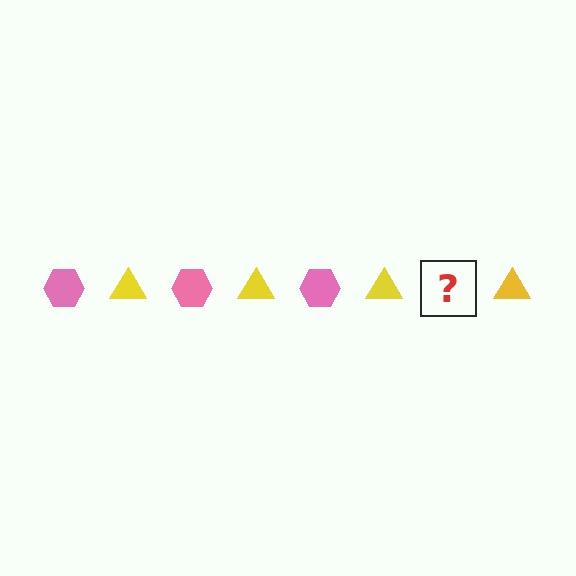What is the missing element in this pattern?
The missing element is a pink hexagon.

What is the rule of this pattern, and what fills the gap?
The rule is that the pattern alternates between pink hexagon and yellow triangle. The gap should be filled with a pink hexagon.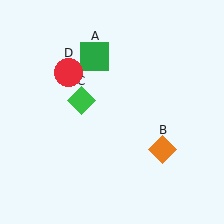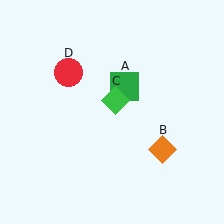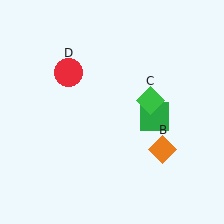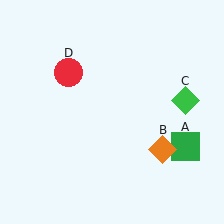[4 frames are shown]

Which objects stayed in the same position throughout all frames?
Orange diamond (object B) and red circle (object D) remained stationary.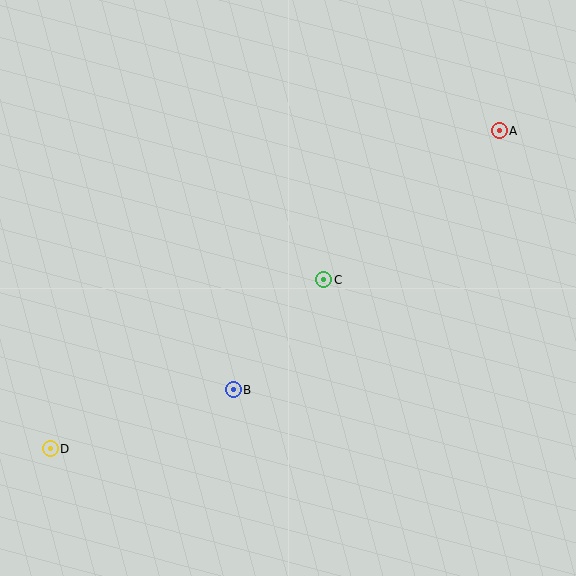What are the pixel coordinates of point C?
Point C is at (324, 280).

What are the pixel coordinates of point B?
Point B is at (233, 390).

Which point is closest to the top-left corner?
Point C is closest to the top-left corner.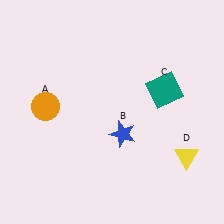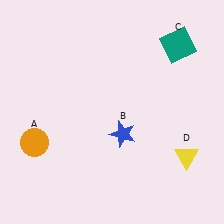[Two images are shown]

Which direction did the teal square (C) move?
The teal square (C) moved up.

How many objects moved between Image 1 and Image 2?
2 objects moved between the two images.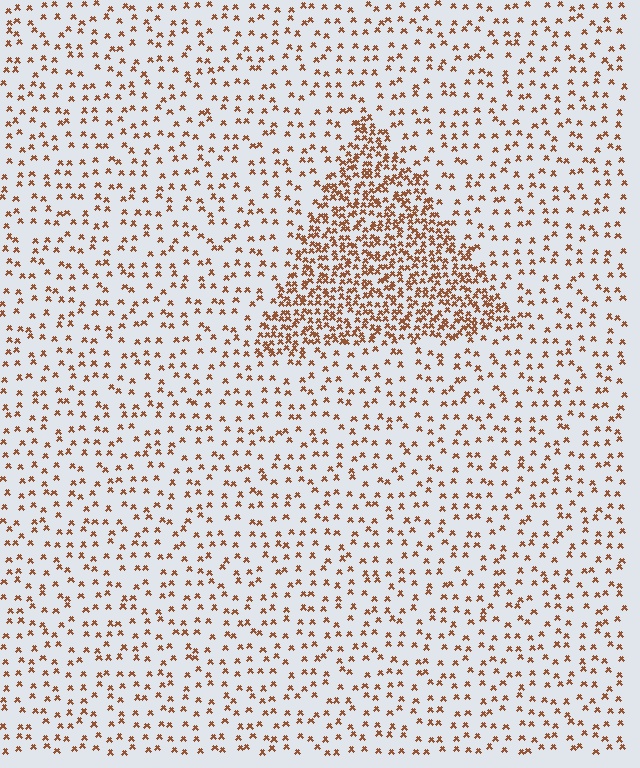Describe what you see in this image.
The image contains small brown elements arranged at two different densities. A triangle-shaped region is visible where the elements are more densely packed than the surrounding area.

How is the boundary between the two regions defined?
The boundary is defined by a change in element density (approximately 2.9x ratio). All elements are the same color, size, and shape.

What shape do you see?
I see a triangle.